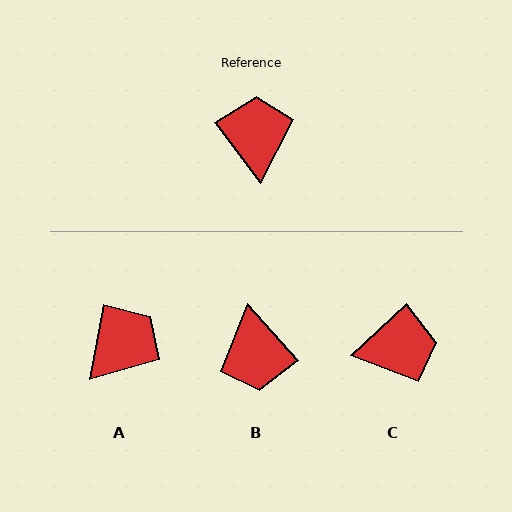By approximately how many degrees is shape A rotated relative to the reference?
Approximately 47 degrees clockwise.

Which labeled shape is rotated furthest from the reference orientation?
B, about 175 degrees away.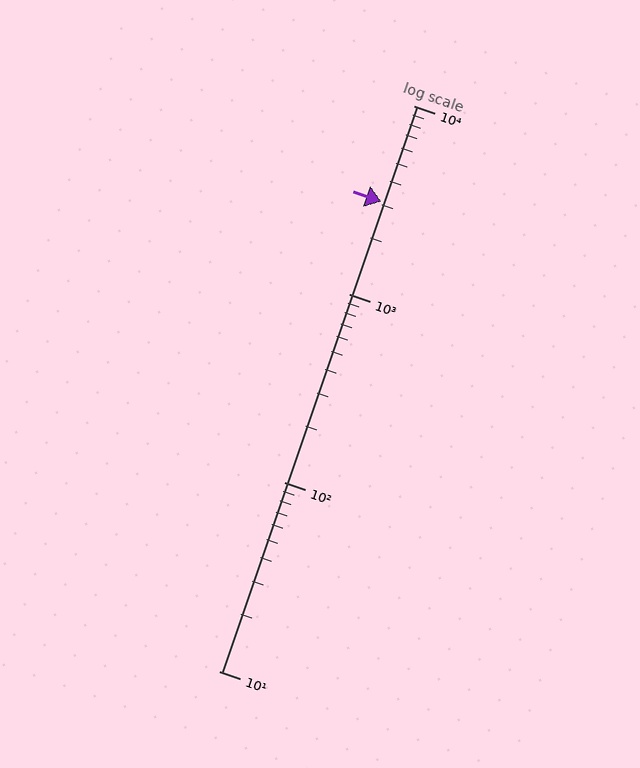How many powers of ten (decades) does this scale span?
The scale spans 3 decades, from 10 to 10000.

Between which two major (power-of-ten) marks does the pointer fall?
The pointer is between 1000 and 10000.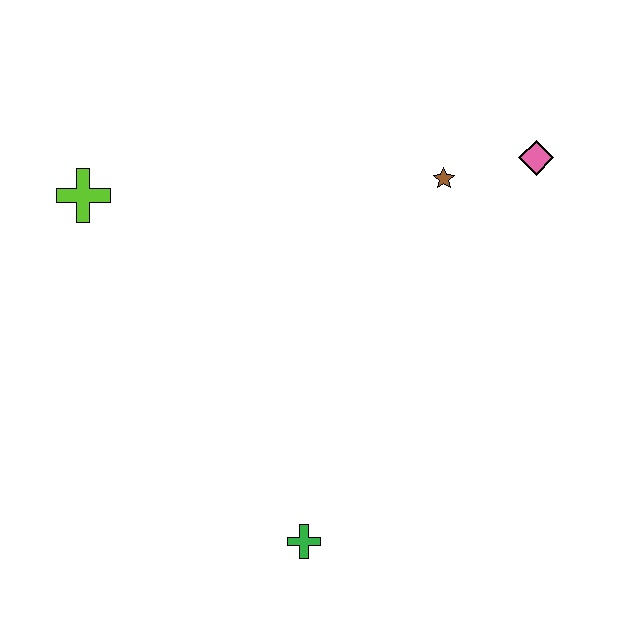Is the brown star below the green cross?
No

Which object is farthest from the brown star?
The green cross is farthest from the brown star.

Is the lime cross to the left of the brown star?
Yes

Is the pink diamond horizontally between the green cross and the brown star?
No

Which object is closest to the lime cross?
The brown star is closest to the lime cross.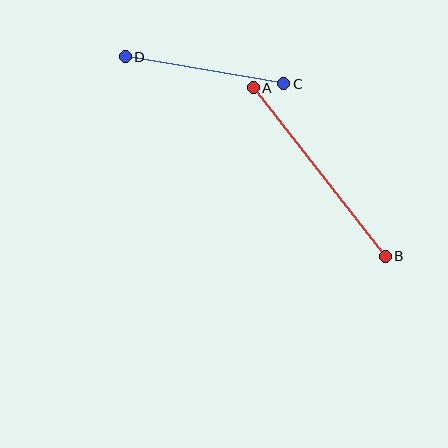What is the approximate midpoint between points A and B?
The midpoint is at approximately (319, 172) pixels.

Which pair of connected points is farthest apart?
Points A and B are farthest apart.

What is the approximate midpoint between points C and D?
The midpoint is at approximately (205, 70) pixels.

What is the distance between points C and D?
The distance is approximately 161 pixels.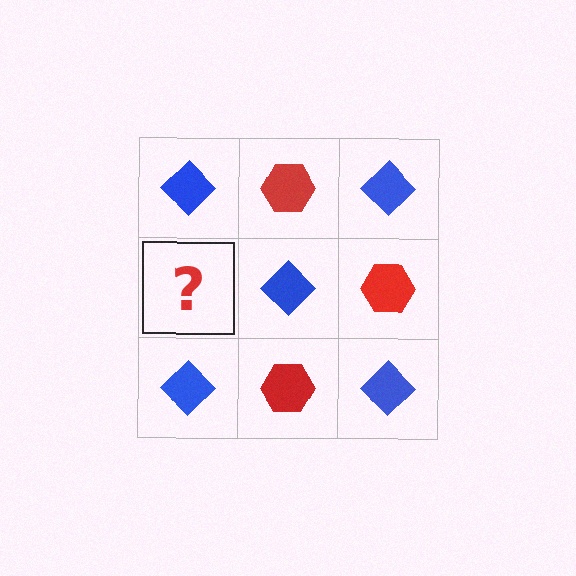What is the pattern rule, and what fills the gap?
The rule is that it alternates blue diamond and red hexagon in a checkerboard pattern. The gap should be filled with a red hexagon.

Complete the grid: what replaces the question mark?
The question mark should be replaced with a red hexagon.